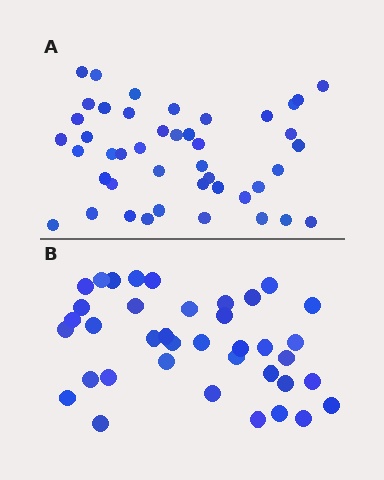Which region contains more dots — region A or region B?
Region A (the top region) has more dots.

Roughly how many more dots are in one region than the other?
Region A has about 6 more dots than region B.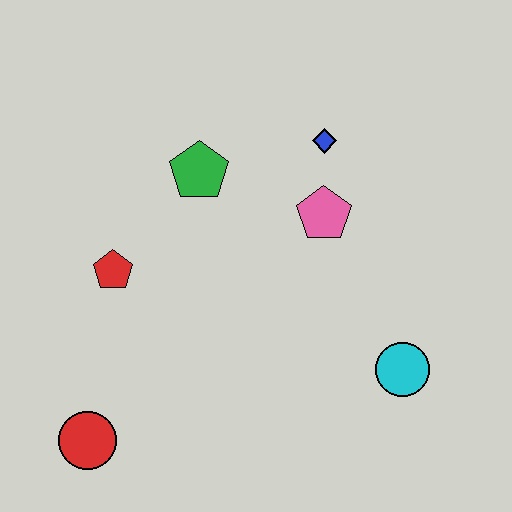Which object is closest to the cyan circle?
The pink pentagon is closest to the cyan circle.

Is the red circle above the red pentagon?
No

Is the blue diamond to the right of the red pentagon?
Yes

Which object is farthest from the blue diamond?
The red circle is farthest from the blue diamond.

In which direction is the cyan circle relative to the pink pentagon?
The cyan circle is below the pink pentagon.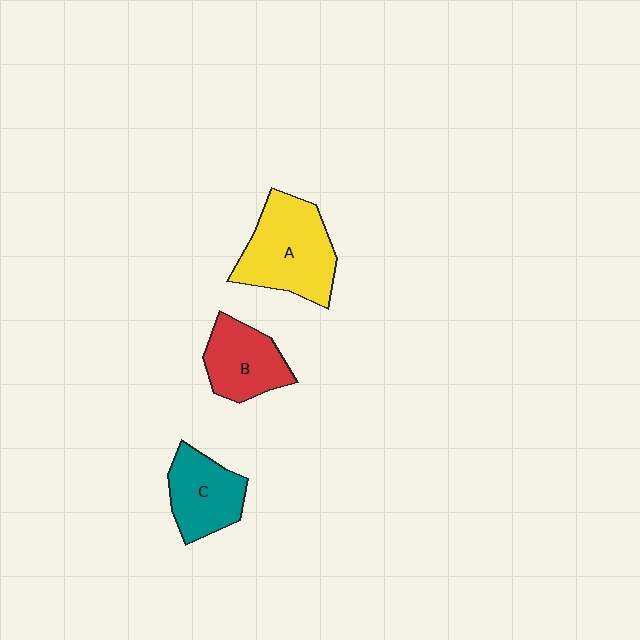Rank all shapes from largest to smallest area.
From largest to smallest: A (yellow), C (teal), B (red).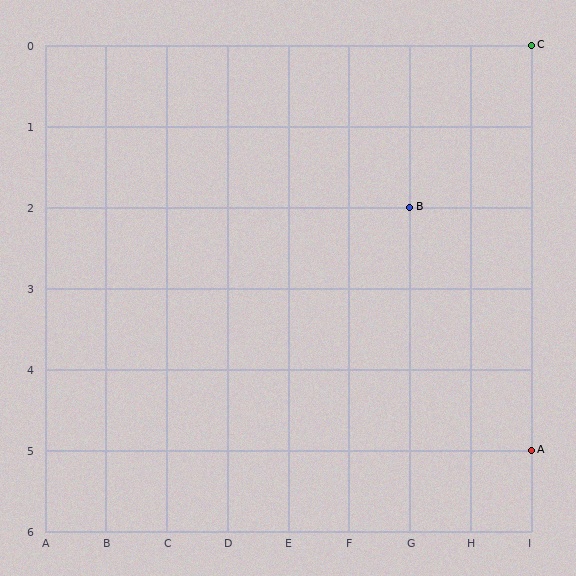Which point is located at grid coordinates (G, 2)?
Point B is at (G, 2).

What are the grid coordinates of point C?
Point C is at grid coordinates (I, 0).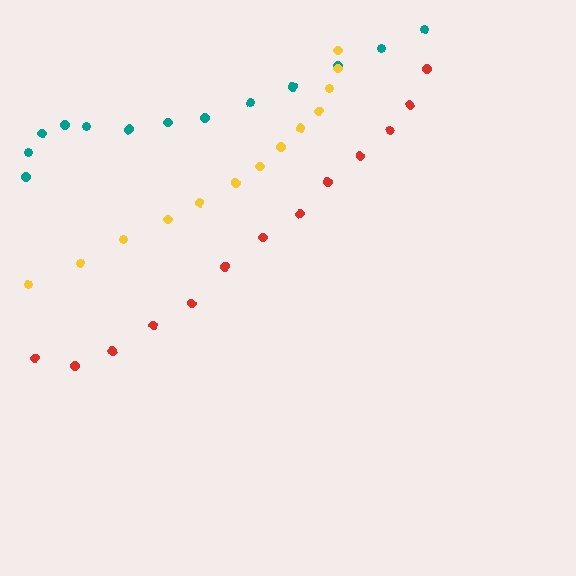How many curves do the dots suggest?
There are 3 distinct paths.